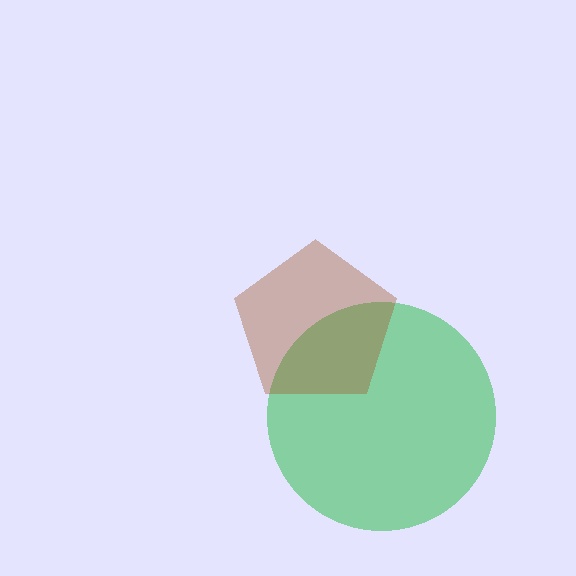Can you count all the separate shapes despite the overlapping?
Yes, there are 2 separate shapes.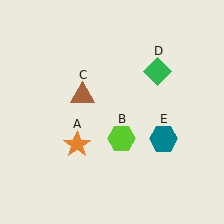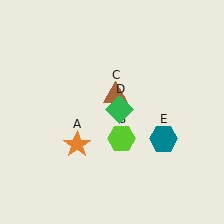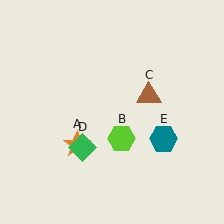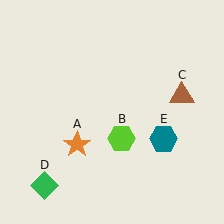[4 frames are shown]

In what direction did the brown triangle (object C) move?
The brown triangle (object C) moved right.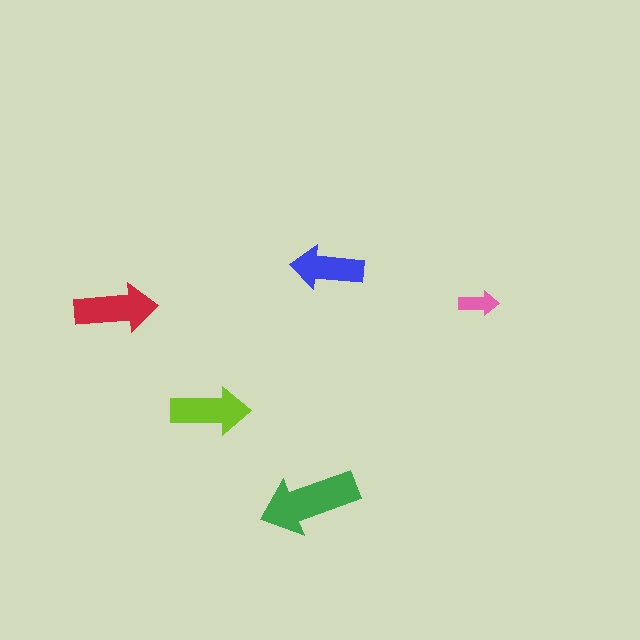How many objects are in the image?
There are 5 objects in the image.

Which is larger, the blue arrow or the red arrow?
The red one.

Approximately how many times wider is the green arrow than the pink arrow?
About 2.5 times wider.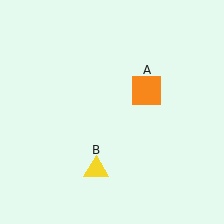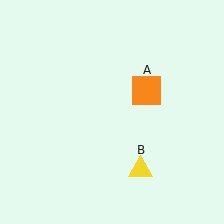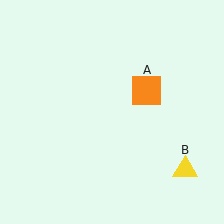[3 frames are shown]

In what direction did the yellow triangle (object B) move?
The yellow triangle (object B) moved right.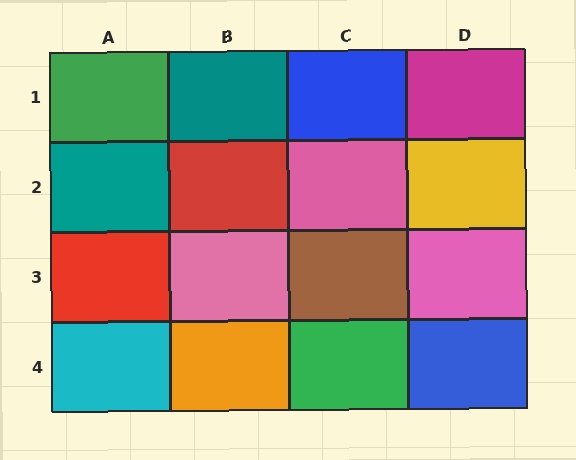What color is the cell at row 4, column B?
Orange.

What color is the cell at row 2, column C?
Pink.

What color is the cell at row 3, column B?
Pink.